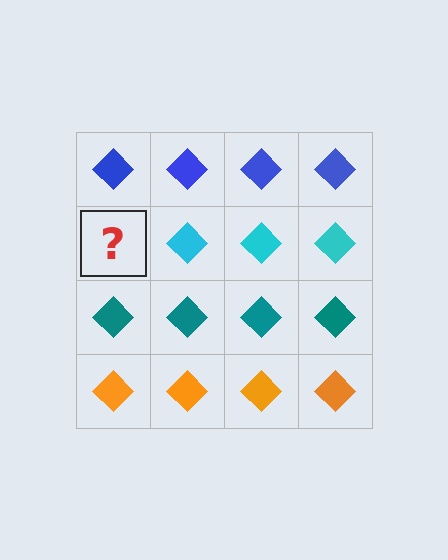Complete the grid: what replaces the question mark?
The question mark should be replaced with a cyan diamond.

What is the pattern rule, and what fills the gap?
The rule is that each row has a consistent color. The gap should be filled with a cyan diamond.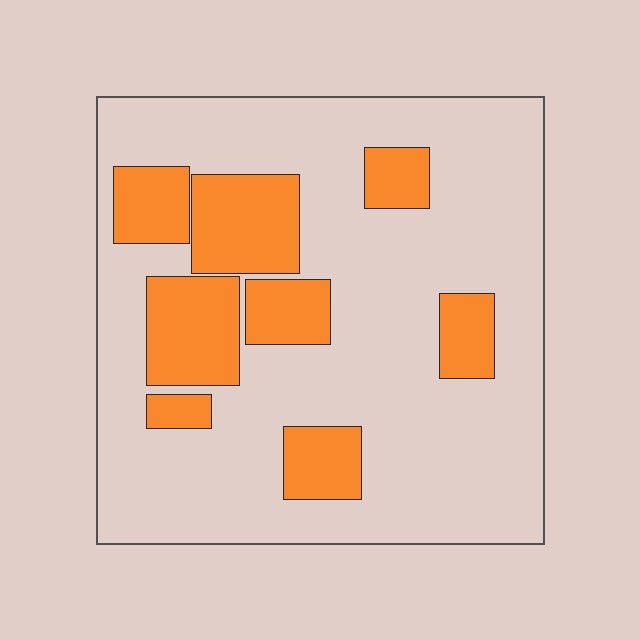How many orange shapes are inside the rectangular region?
8.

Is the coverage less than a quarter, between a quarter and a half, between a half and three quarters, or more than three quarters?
Less than a quarter.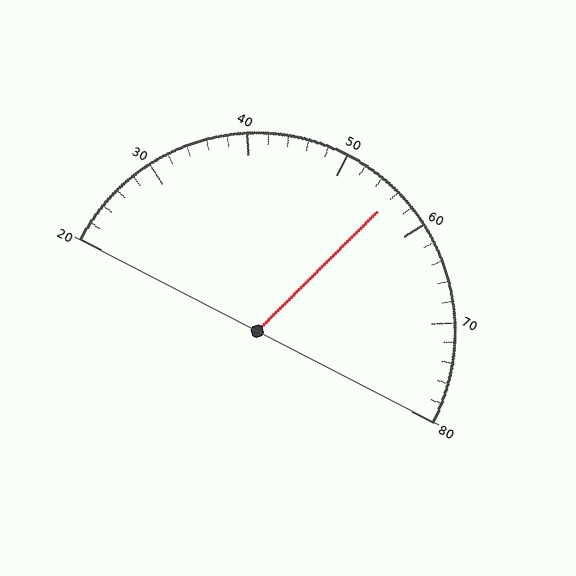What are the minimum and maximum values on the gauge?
The gauge ranges from 20 to 80.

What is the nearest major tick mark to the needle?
The nearest major tick mark is 60.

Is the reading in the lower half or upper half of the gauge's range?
The reading is in the upper half of the range (20 to 80).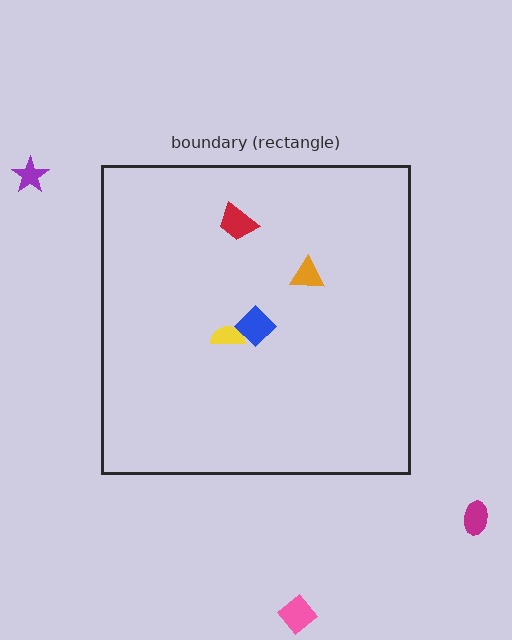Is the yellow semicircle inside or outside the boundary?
Inside.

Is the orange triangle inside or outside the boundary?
Inside.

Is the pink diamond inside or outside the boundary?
Outside.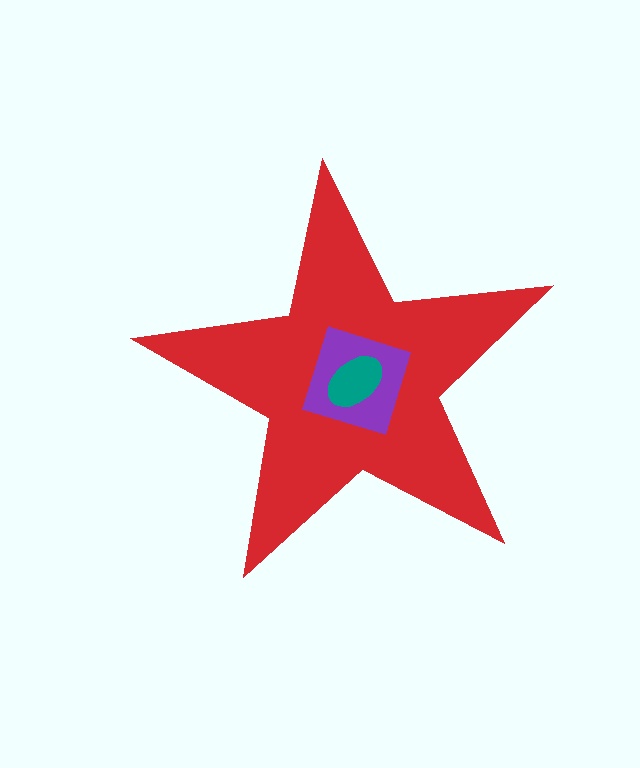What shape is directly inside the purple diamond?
The teal ellipse.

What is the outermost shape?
The red star.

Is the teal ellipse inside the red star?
Yes.